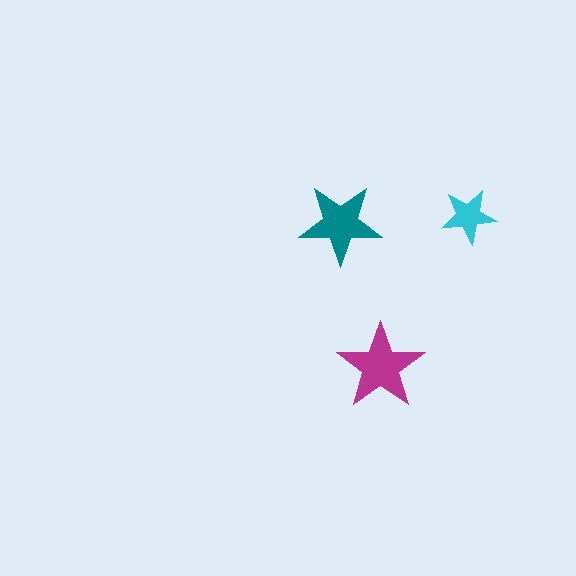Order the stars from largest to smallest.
the magenta one, the teal one, the cyan one.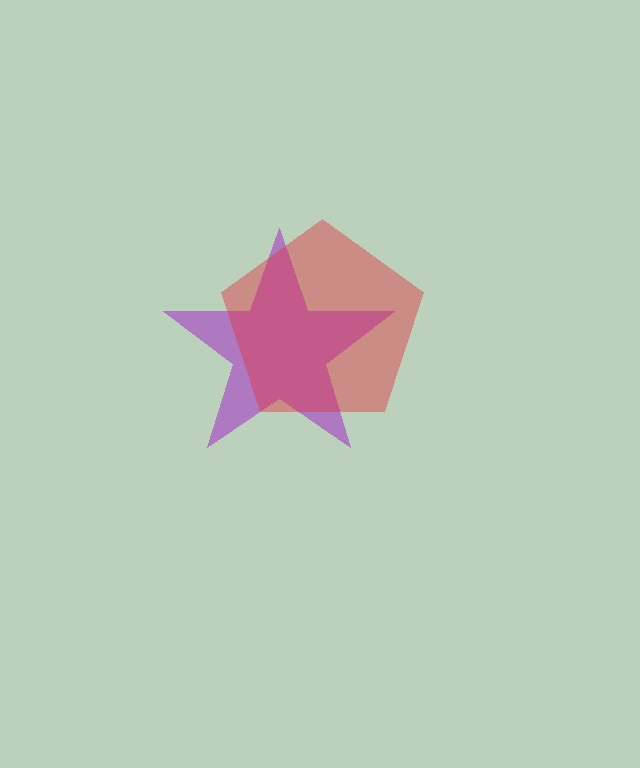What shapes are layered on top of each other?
The layered shapes are: a purple star, a red pentagon.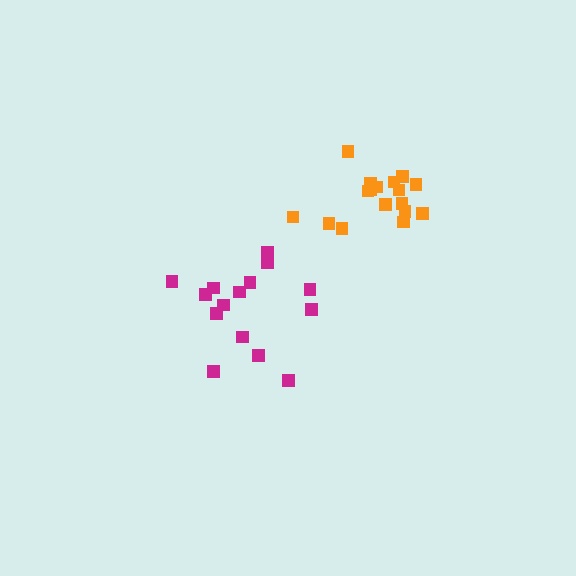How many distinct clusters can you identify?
There are 2 distinct clusters.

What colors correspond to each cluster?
The clusters are colored: magenta, orange.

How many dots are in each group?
Group 1: 15 dots, Group 2: 17 dots (32 total).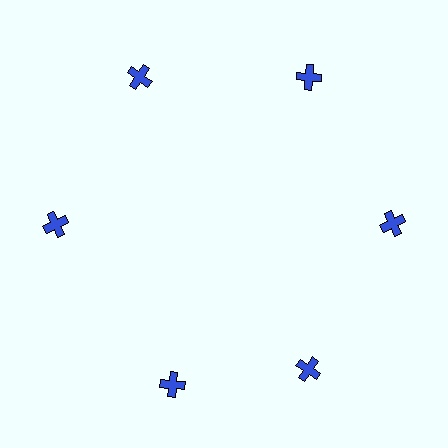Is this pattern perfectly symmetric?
No. The 6 blue crosses are arranged in a ring, but one element near the 7 o'clock position is rotated out of alignment along the ring, breaking the 6-fold rotational symmetry.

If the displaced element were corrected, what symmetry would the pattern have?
It would have 6-fold rotational symmetry — the pattern would map onto itself every 60 degrees.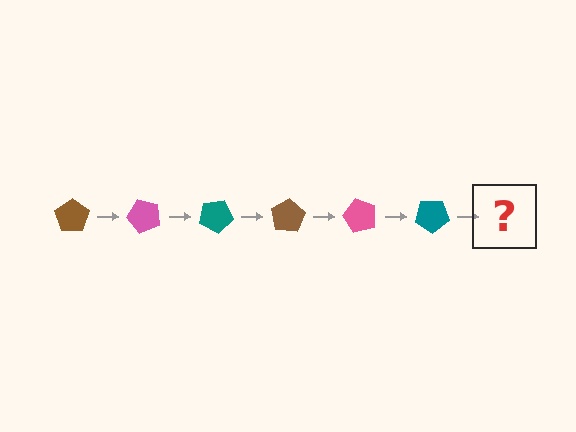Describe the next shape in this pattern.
It should be a brown pentagon, rotated 300 degrees from the start.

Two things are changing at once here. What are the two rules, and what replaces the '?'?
The two rules are that it rotates 50 degrees each step and the color cycles through brown, pink, and teal. The '?' should be a brown pentagon, rotated 300 degrees from the start.